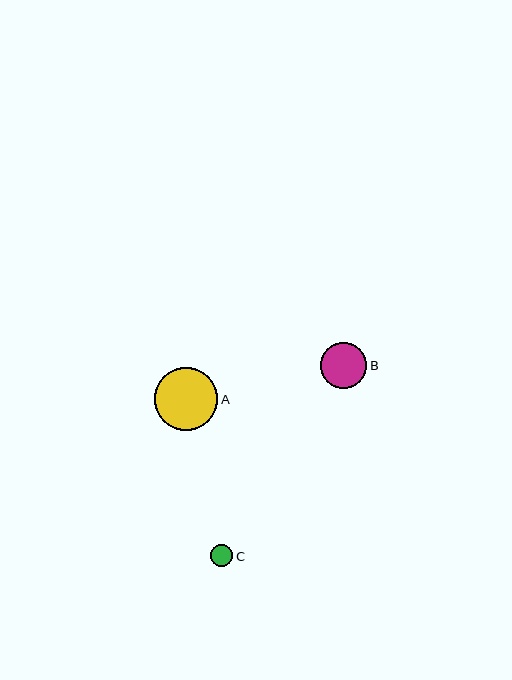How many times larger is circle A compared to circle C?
Circle A is approximately 2.9 times the size of circle C.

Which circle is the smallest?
Circle C is the smallest with a size of approximately 22 pixels.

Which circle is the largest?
Circle A is the largest with a size of approximately 63 pixels.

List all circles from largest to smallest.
From largest to smallest: A, B, C.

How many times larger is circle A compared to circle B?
Circle A is approximately 1.4 times the size of circle B.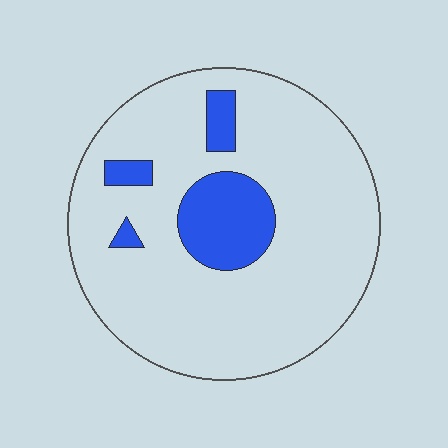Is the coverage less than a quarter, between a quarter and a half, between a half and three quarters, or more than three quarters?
Less than a quarter.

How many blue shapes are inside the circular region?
4.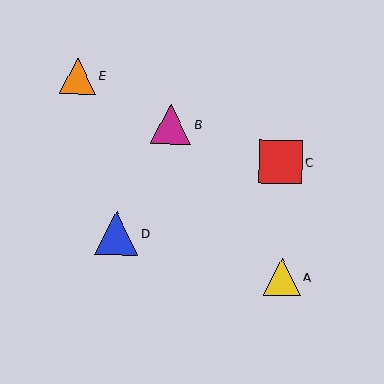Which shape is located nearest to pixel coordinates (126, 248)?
The blue triangle (labeled D) at (117, 233) is nearest to that location.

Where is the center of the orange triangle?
The center of the orange triangle is at (78, 76).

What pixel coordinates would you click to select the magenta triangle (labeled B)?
Click at (171, 124) to select the magenta triangle B.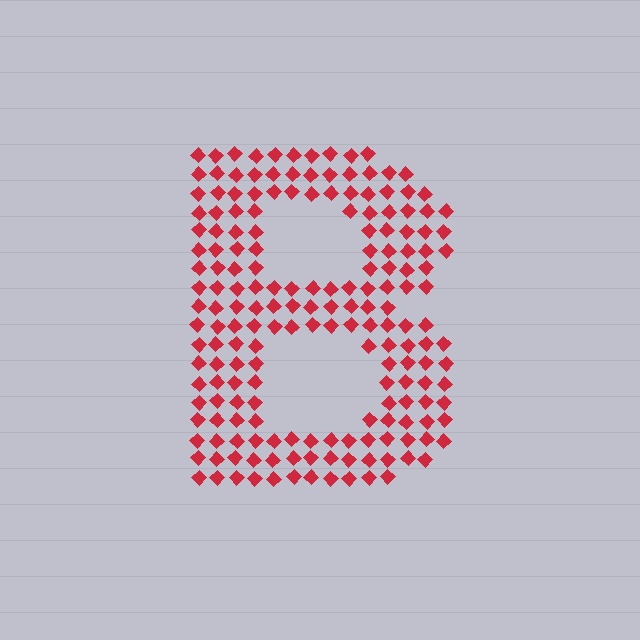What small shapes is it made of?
It is made of small diamonds.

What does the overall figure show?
The overall figure shows the letter B.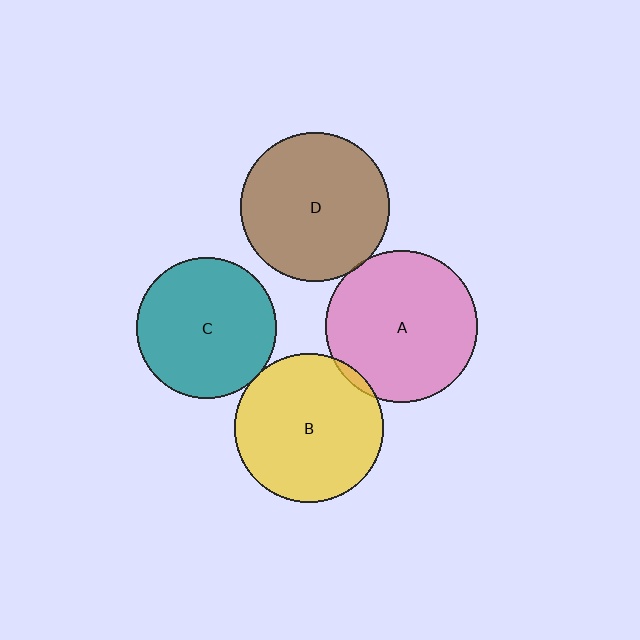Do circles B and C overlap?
Yes.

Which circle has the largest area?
Circle A (pink).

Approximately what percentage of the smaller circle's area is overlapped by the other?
Approximately 5%.